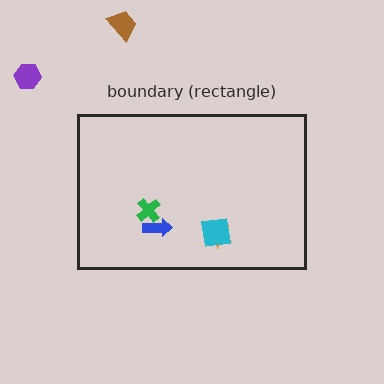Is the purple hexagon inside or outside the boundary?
Outside.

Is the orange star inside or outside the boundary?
Inside.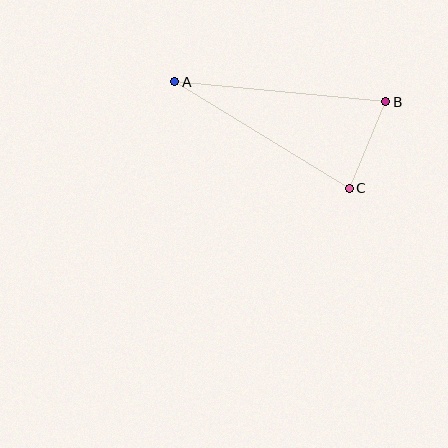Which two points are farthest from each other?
Points A and B are farthest from each other.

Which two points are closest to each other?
Points B and C are closest to each other.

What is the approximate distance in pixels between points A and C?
The distance between A and C is approximately 204 pixels.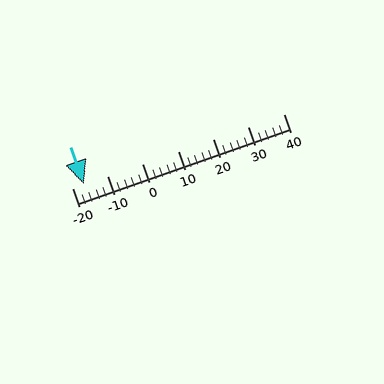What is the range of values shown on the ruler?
The ruler shows values from -20 to 40.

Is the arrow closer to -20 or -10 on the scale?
The arrow is closer to -20.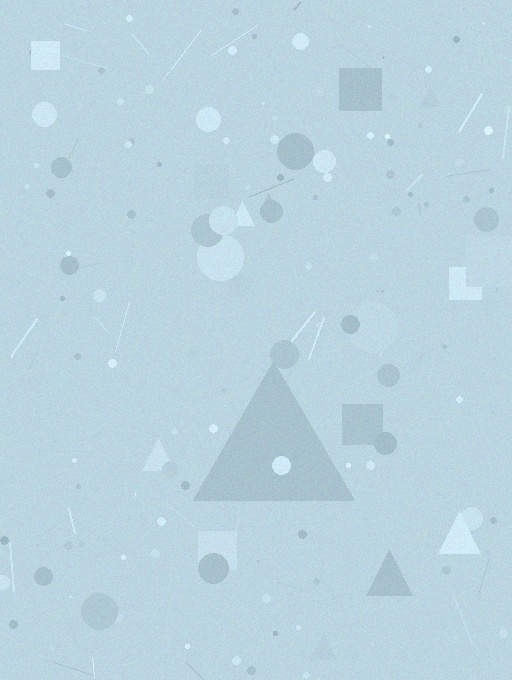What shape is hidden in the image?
A triangle is hidden in the image.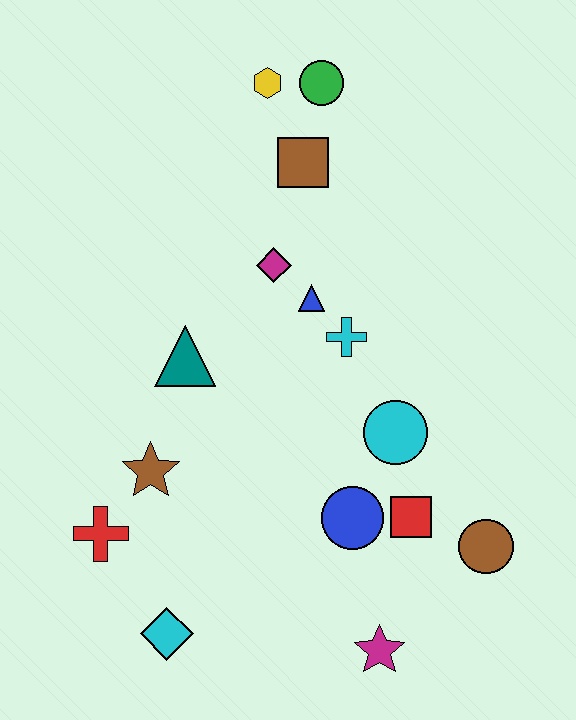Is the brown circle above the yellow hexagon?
No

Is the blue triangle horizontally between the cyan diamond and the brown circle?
Yes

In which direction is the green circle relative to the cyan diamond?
The green circle is above the cyan diamond.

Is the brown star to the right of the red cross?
Yes